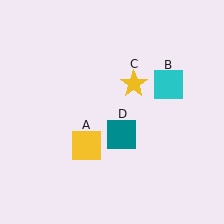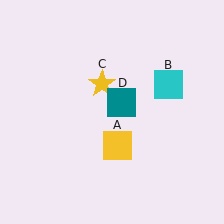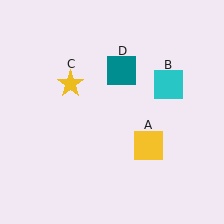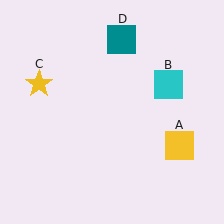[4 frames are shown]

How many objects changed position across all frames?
3 objects changed position: yellow square (object A), yellow star (object C), teal square (object D).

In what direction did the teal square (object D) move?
The teal square (object D) moved up.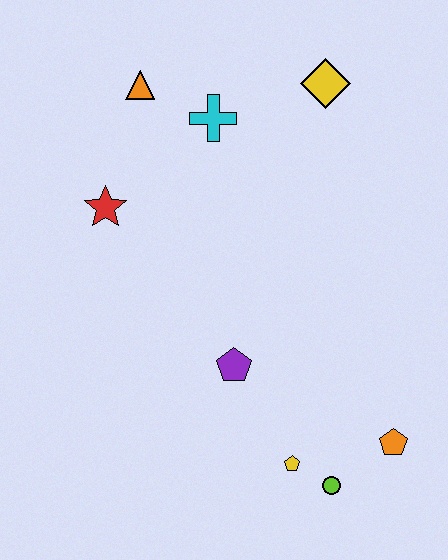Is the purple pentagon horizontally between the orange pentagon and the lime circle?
No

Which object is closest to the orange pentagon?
The lime circle is closest to the orange pentagon.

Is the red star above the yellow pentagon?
Yes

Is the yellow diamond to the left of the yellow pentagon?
No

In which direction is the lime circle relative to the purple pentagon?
The lime circle is below the purple pentagon.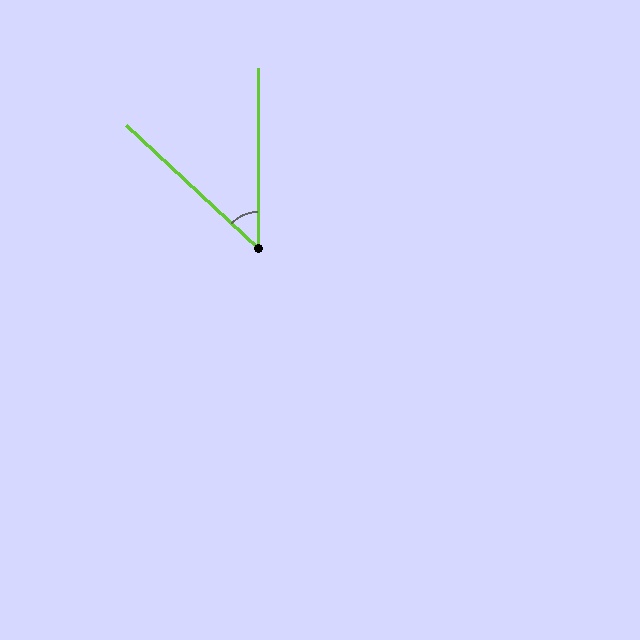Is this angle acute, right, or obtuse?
It is acute.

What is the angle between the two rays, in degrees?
Approximately 47 degrees.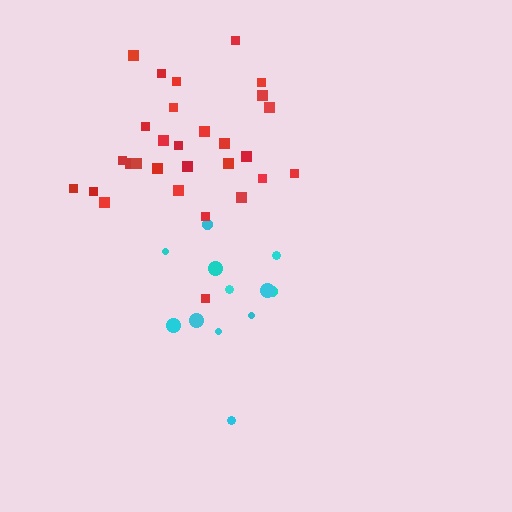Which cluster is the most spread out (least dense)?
Cyan.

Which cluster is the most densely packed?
Red.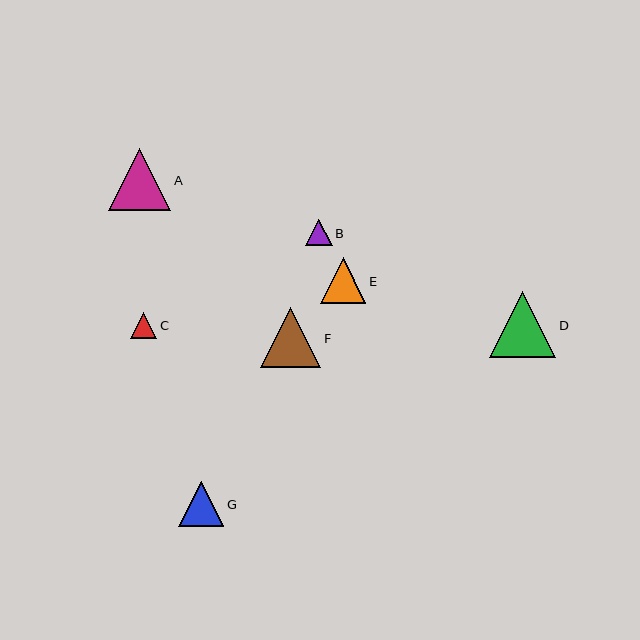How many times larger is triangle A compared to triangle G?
Triangle A is approximately 1.4 times the size of triangle G.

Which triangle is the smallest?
Triangle C is the smallest with a size of approximately 26 pixels.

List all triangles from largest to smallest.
From largest to smallest: D, A, F, E, G, B, C.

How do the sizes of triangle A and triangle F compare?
Triangle A and triangle F are approximately the same size.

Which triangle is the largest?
Triangle D is the largest with a size of approximately 66 pixels.